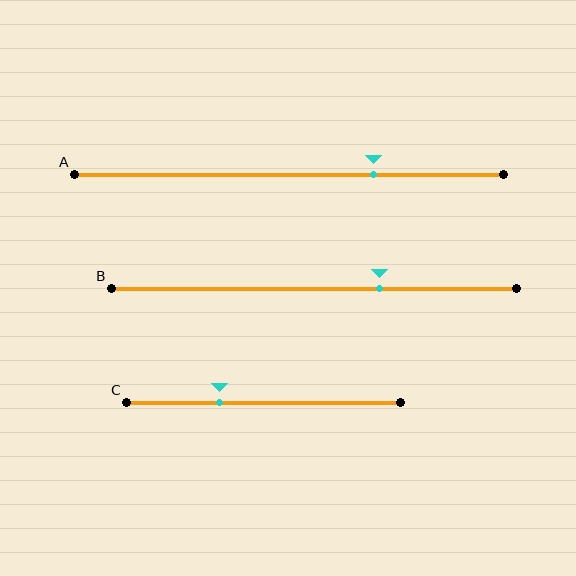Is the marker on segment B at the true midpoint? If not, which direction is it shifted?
No, the marker on segment B is shifted to the right by about 16% of the segment length.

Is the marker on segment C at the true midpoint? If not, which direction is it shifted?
No, the marker on segment C is shifted to the left by about 16% of the segment length.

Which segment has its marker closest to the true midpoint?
Segment C has its marker closest to the true midpoint.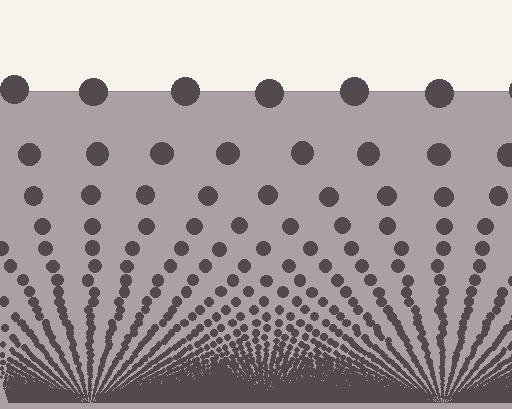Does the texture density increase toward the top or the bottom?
Density increases toward the bottom.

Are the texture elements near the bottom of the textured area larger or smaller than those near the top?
Smaller. The gradient is inverted — elements near the bottom are smaller and denser.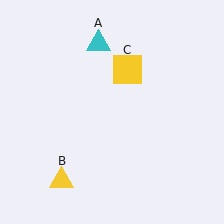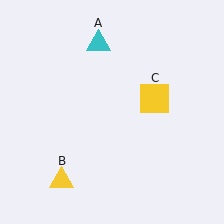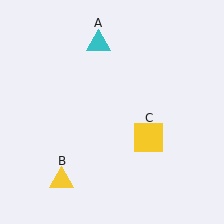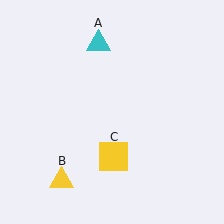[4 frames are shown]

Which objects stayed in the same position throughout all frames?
Cyan triangle (object A) and yellow triangle (object B) remained stationary.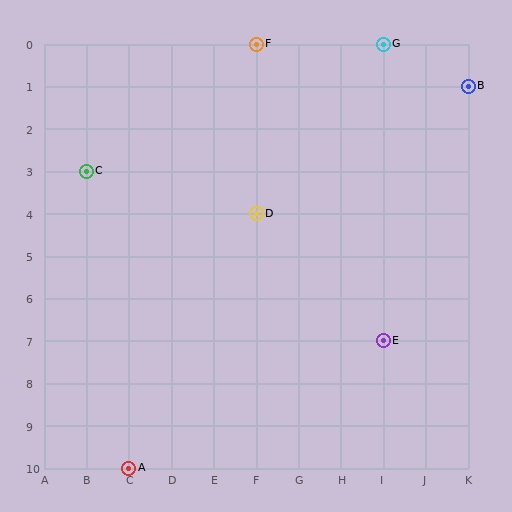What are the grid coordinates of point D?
Point D is at grid coordinates (F, 4).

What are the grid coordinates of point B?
Point B is at grid coordinates (K, 1).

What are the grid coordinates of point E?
Point E is at grid coordinates (I, 7).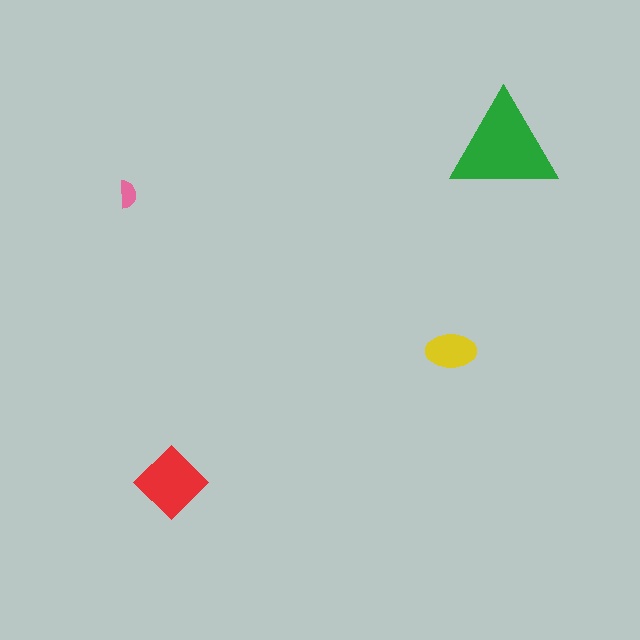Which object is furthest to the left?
The pink semicircle is leftmost.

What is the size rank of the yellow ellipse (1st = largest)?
3rd.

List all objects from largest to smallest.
The green triangle, the red diamond, the yellow ellipse, the pink semicircle.